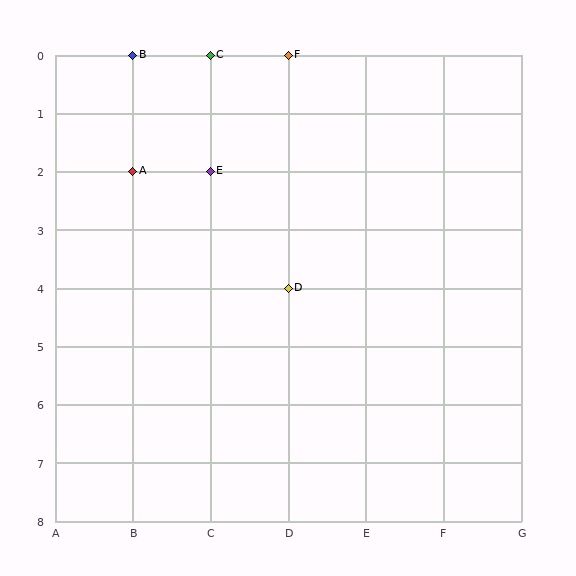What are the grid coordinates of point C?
Point C is at grid coordinates (C, 0).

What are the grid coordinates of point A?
Point A is at grid coordinates (B, 2).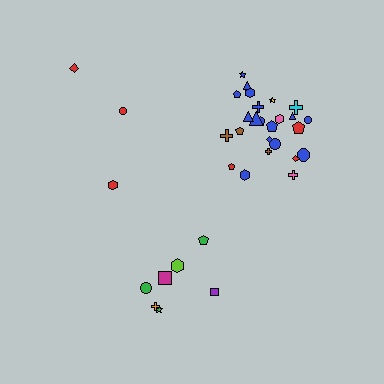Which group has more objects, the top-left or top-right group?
The top-right group.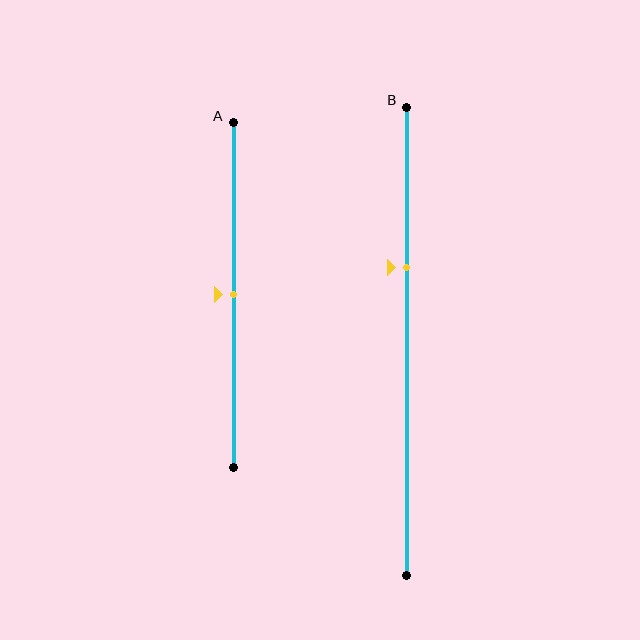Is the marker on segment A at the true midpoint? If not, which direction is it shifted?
Yes, the marker on segment A is at the true midpoint.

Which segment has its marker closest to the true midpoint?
Segment A has its marker closest to the true midpoint.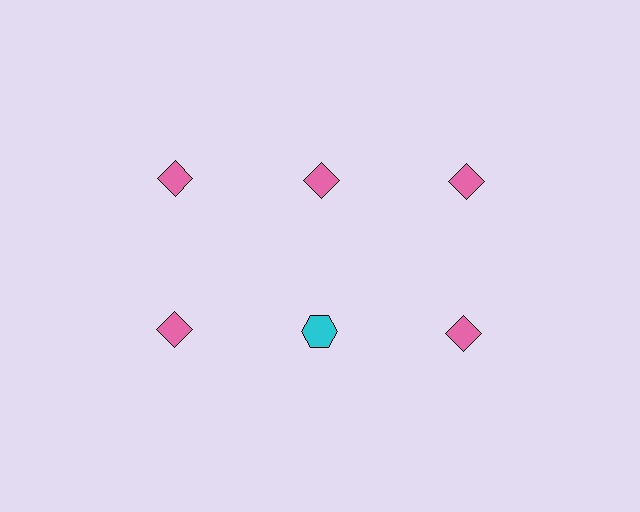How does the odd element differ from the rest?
It differs in both color (cyan instead of pink) and shape (hexagon instead of diamond).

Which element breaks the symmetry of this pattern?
The cyan hexagon in the second row, second from left column breaks the symmetry. All other shapes are pink diamonds.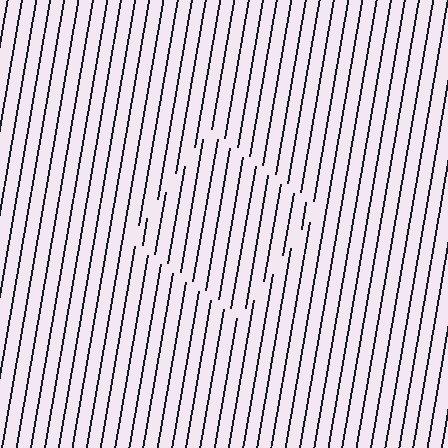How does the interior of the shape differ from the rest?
The interior of the shape contains the same grating, shifted by half a period — the contour is defined by the phase discontinuity where line-ends from the inner and outer gratings abut.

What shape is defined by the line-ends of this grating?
An illusory square. The interior of the shape contains the same grating, shifted by half a period — the contour is defined by the phase discontinuity where line-ends from the inner and outer gratings abut.